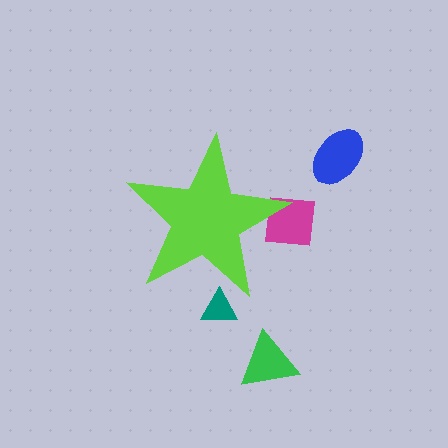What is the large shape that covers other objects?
A lime star.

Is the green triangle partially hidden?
No, the green triangle is fully visible.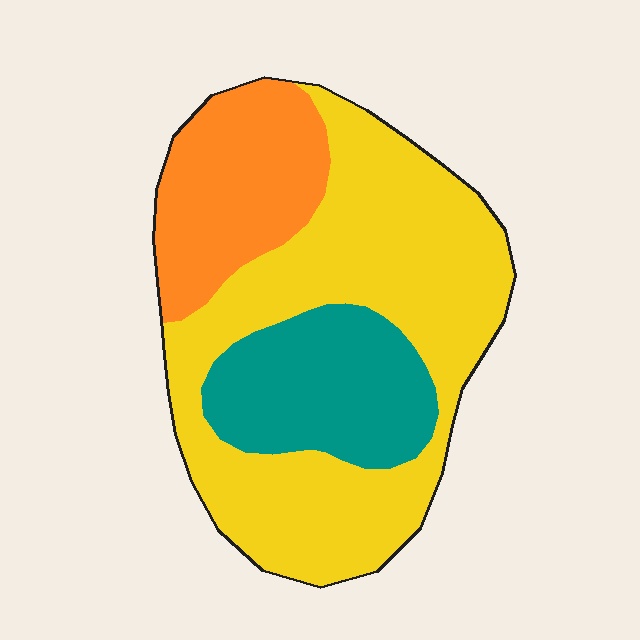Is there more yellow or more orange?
Yellow.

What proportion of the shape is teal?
Teal covers about 20% of the shape.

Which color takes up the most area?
Yellow, at roughly 55%.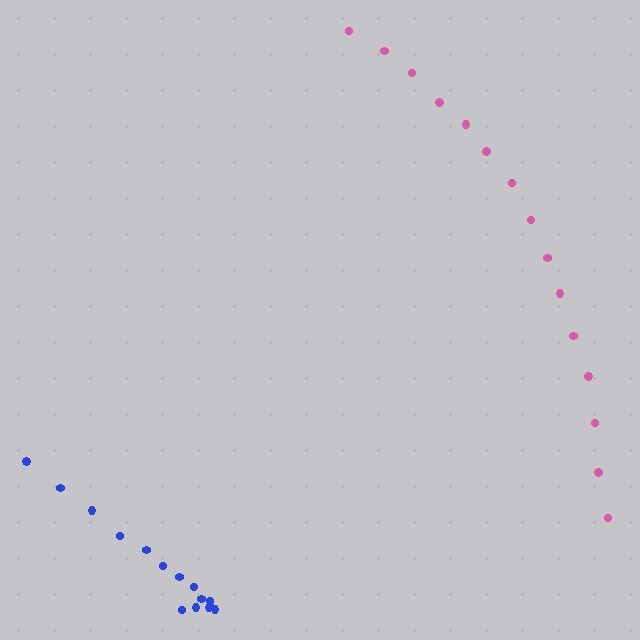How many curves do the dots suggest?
There are 2 distinct paths.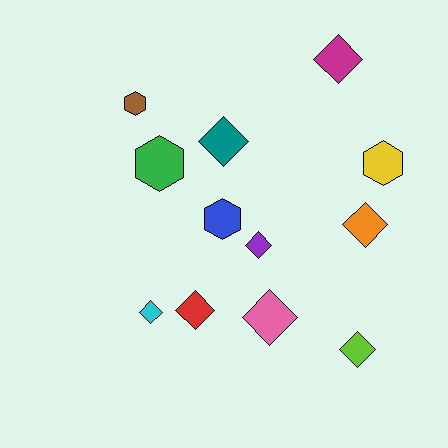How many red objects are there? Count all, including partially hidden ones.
There is 1 red object.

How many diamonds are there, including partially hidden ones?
There are 8 diamonds.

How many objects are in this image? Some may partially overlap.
There are 12 objects.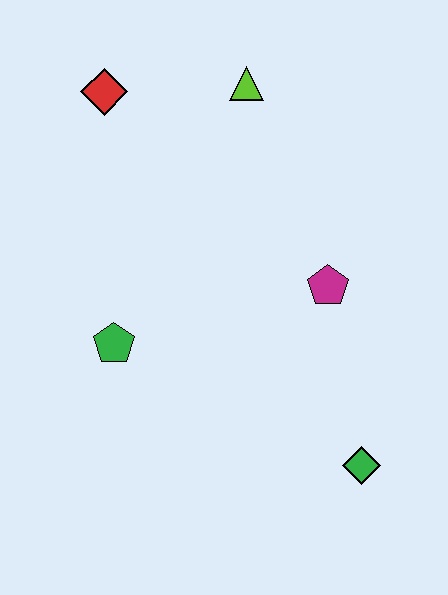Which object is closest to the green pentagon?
The magenta pentagon is closest to the green pentagon.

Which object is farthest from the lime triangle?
The green diamond is farthest from the lime triangle.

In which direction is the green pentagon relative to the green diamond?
The green pentagon is to the left of the green diamond.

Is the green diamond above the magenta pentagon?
No